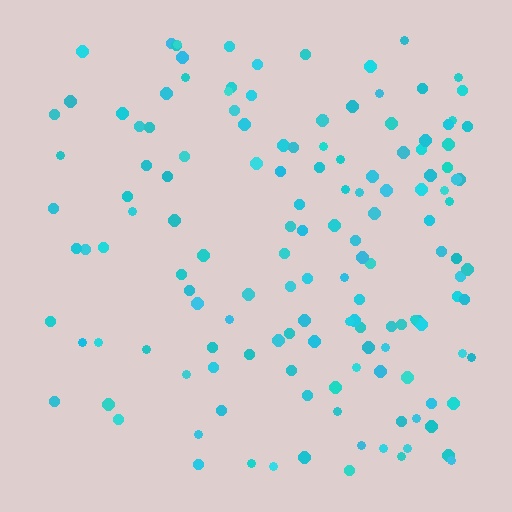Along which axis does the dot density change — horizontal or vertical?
Horizontal.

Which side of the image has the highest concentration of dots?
The right.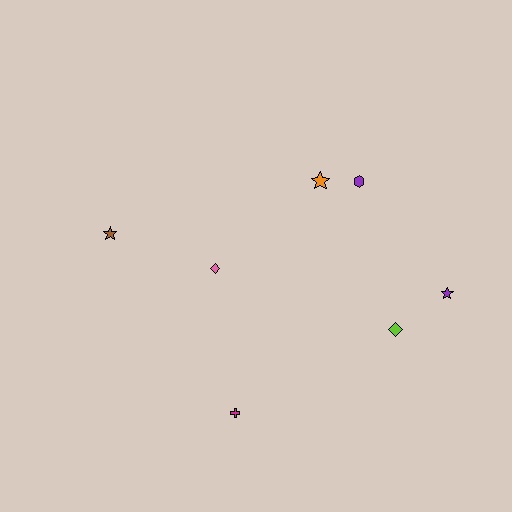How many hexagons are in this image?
There is 1 hexagon.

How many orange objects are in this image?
There is 1 orange object.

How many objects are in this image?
There are 7 objects.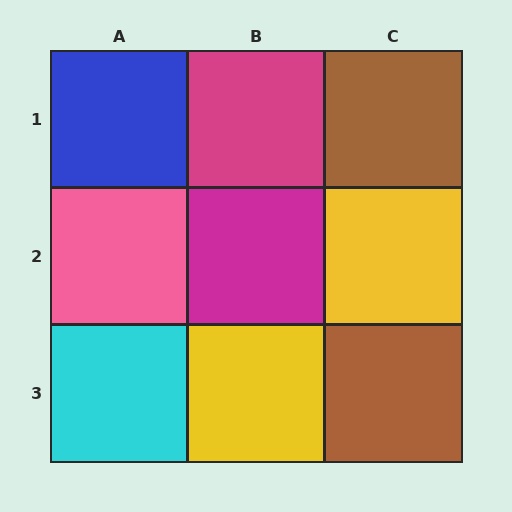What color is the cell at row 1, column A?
Blue.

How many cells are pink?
1 cell is pink.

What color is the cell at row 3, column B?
Yellow.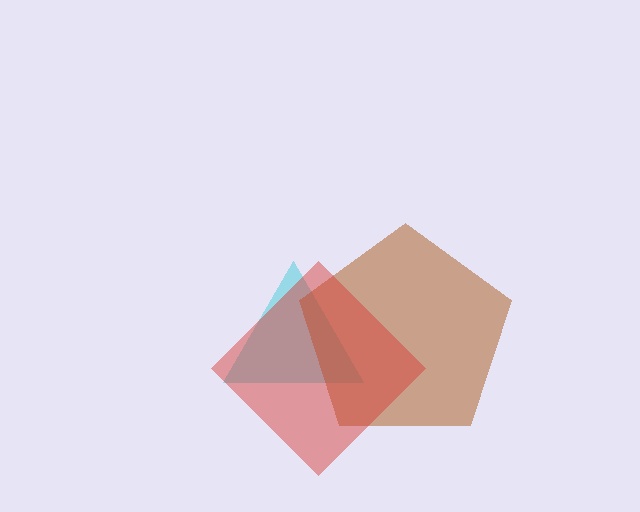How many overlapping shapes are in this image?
There are 3 overlapping shapes in the image.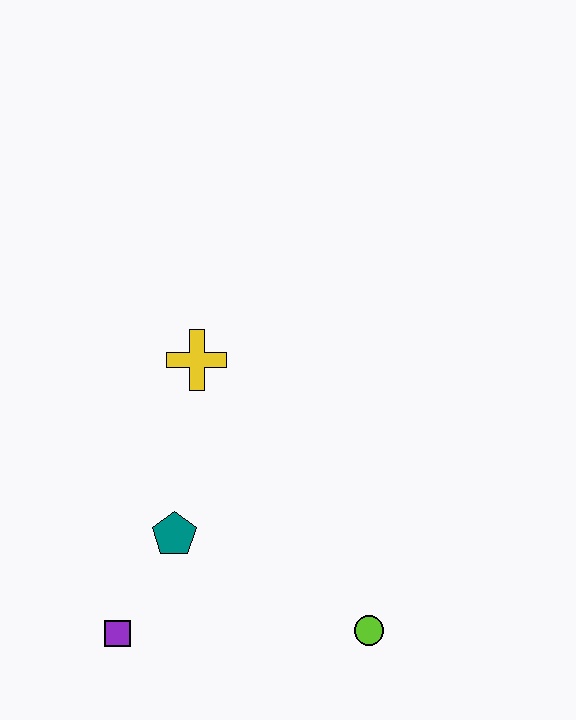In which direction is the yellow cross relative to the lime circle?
The yellow cross is above the lime circle.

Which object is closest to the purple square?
The teal pentagon is closest to the purple square.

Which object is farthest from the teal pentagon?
The lime circle is farthest from the teal pentagon.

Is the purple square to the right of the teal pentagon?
No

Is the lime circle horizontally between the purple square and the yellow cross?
No